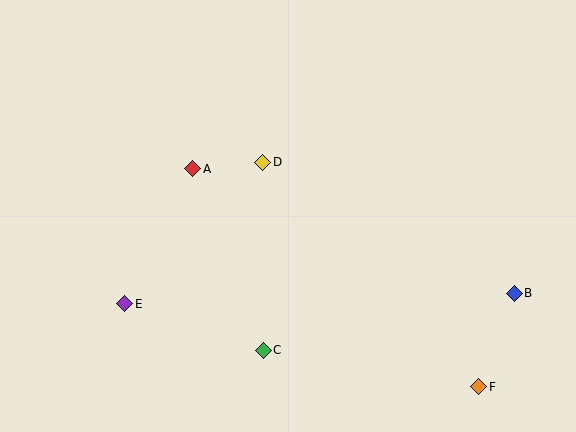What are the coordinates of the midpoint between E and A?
The midpoint between E and A is at (159, 236).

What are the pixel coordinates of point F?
Point F is at (479, 387).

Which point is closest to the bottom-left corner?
Point E is closest to the bottom-left corner.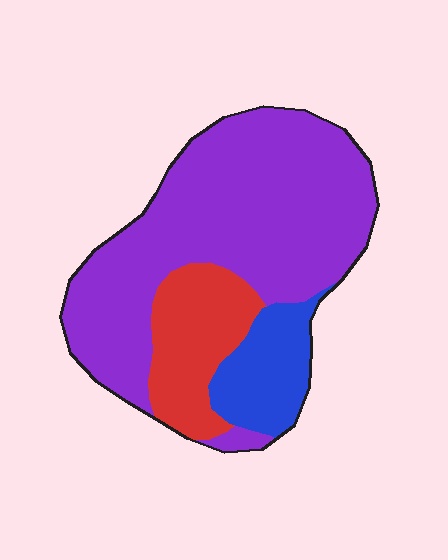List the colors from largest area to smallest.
From largest to smallest: purple, red, blue.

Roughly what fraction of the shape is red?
Red covers about 20% of the shape.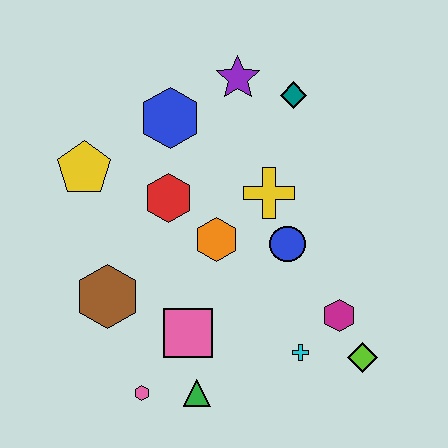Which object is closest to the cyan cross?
The magenta hexagon is closest to the cyan cross.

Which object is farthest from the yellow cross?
The pink hexagon is farthest from the yellow cross.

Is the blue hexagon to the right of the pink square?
No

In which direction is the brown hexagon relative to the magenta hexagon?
The brown hexagon is to the left of the magenta hexagon.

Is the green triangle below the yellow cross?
Yes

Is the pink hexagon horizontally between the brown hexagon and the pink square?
Yes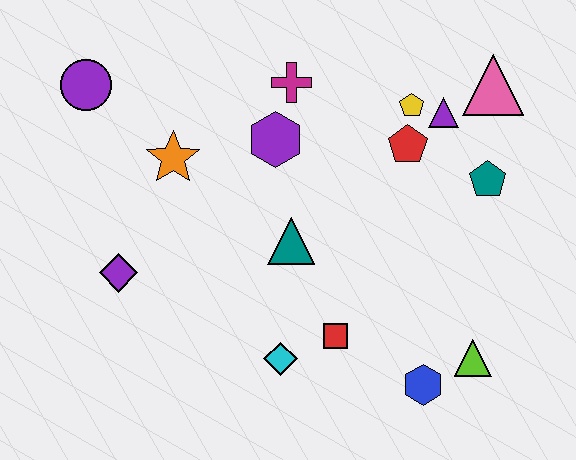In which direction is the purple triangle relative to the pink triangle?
The purple triangle is to the left of the pink triangle.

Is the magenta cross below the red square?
No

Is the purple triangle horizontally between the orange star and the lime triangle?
Yes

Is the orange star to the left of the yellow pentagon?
Yes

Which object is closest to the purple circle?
The orange star is closest to the purple circle.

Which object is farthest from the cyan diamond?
The pink triangle is farthest from the cyan diamond.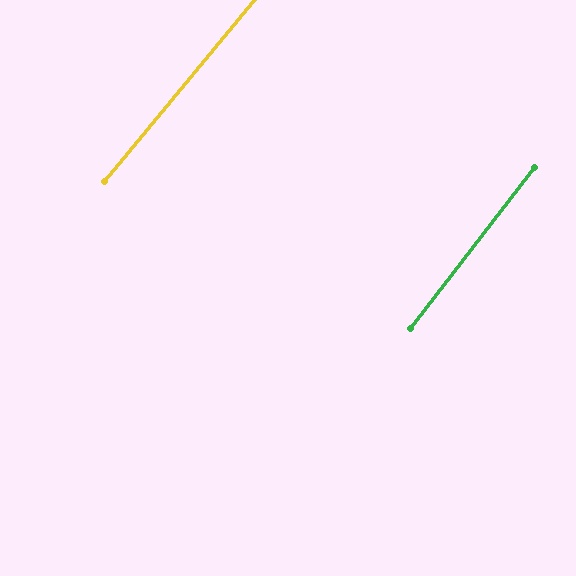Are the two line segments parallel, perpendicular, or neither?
Parallel — their directions differ by only 1.7°.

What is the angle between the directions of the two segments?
Approximately 2 degrees.